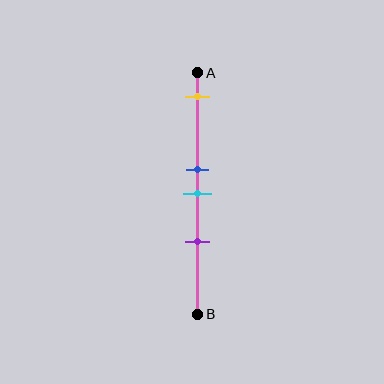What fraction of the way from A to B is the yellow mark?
The yellow mark is approximately 10% (0.1) of the way from A to B.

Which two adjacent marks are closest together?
The blue and cyan marks are the closest adjacent pair.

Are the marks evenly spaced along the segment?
No, the marks are not evenly spaced.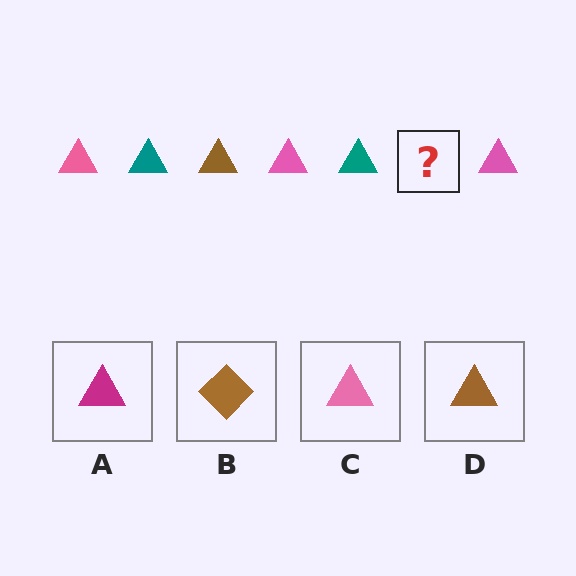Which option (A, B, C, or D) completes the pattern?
D.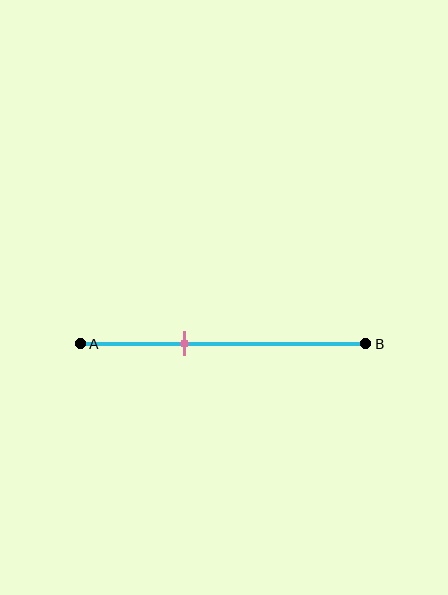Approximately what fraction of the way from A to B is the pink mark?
The pink mark is approximately 35% of the way from A to B.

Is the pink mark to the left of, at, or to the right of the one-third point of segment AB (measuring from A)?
The pink mark is to the right of the one-third point of segment AB.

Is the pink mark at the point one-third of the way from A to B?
No, the mark is at about 35% from A, not at the 33% one-third point.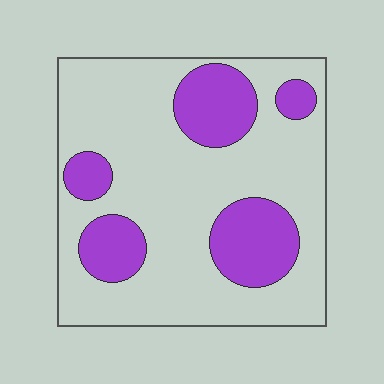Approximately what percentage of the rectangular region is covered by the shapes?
Approximately 25%.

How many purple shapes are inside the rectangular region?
5.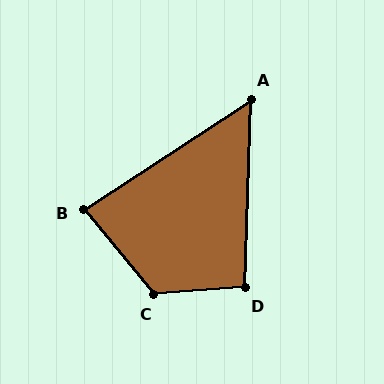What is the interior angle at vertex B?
Approximately 84 degrees (acute).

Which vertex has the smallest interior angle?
A, at approximately 55 degrees.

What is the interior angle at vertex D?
Approximately 96 degrees (obtuse).